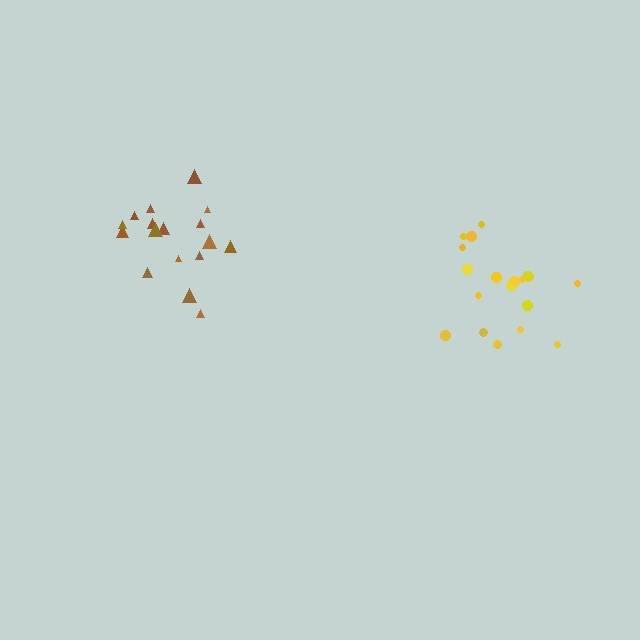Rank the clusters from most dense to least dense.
brown, yellow.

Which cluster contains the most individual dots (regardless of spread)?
Yellow (19).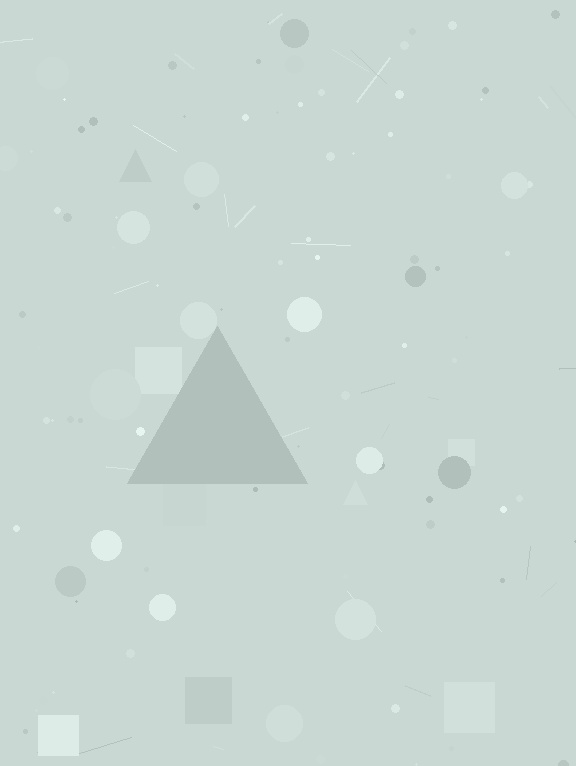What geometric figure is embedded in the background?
A triangle is embedded in the background.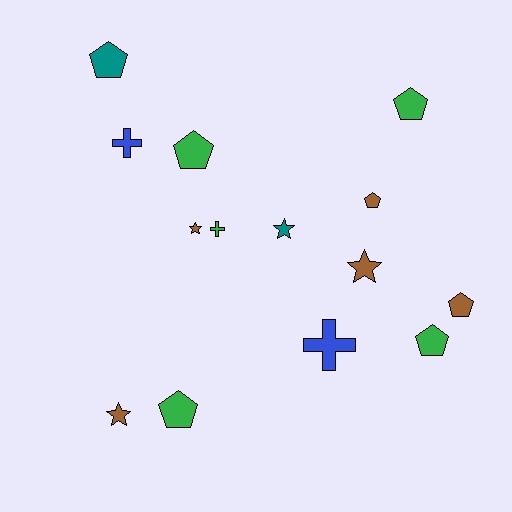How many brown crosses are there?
There are no brown crosses.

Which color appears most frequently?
Brown, with 5 objects.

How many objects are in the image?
There are 14 objects.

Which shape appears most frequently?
Pentagon, with 7 objects.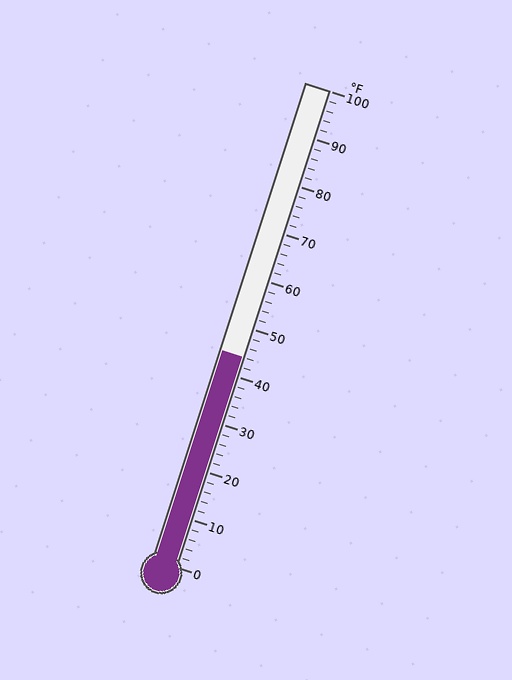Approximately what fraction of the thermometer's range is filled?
The thermometer is filled to approximately 45% of its range.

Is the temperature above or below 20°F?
The temperature is above 20°F.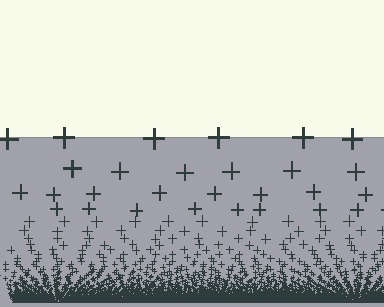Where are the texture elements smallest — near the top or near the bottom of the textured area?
Near the bottom.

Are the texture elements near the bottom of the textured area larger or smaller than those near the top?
Smaller. The gradient is inverted — elements near the bottom are smaller and denser.